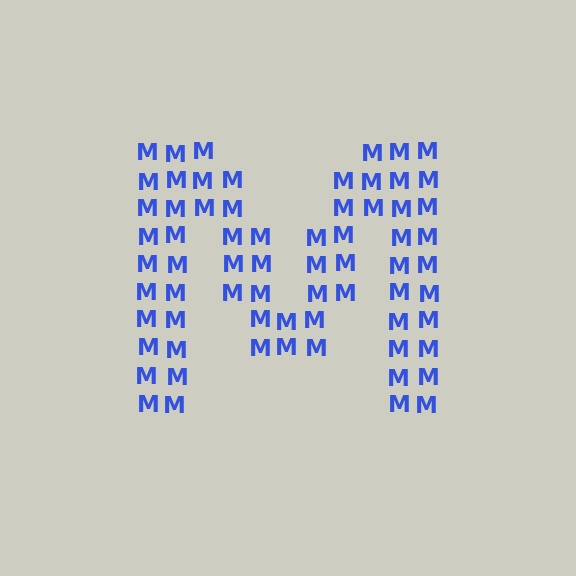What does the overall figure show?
The overall figure shows the letter M.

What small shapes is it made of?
It is made of small letter M's.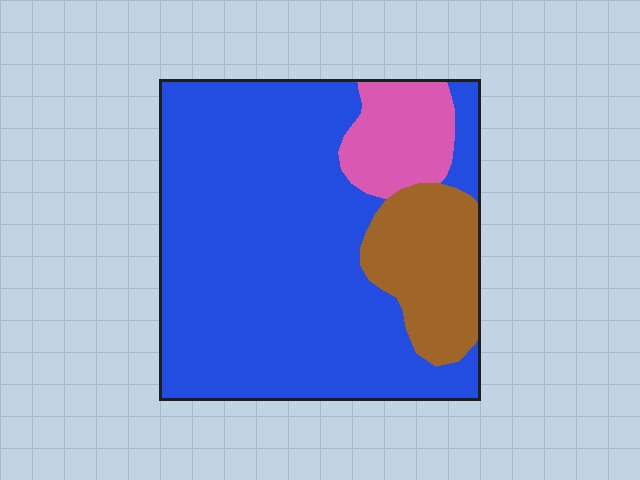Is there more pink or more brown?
Brown.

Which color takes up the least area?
Pink, at roughly 10%.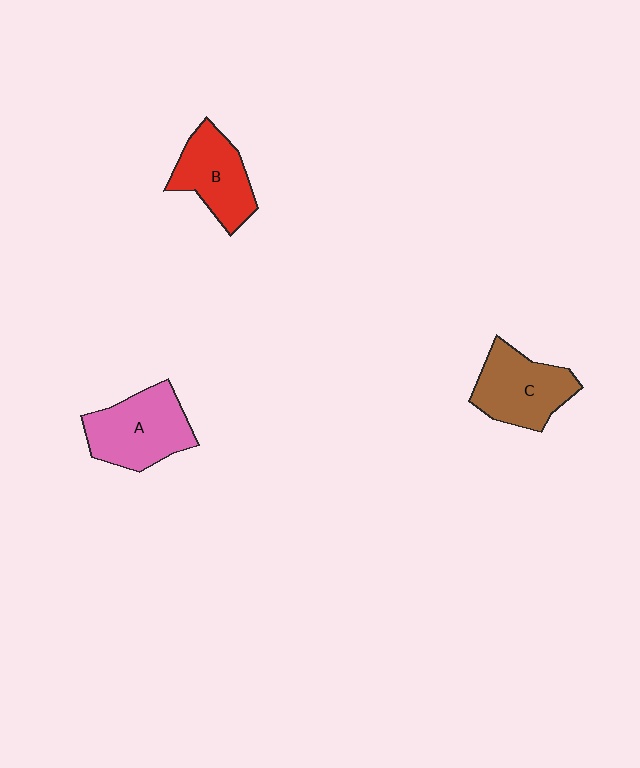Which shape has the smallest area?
Shape B (red).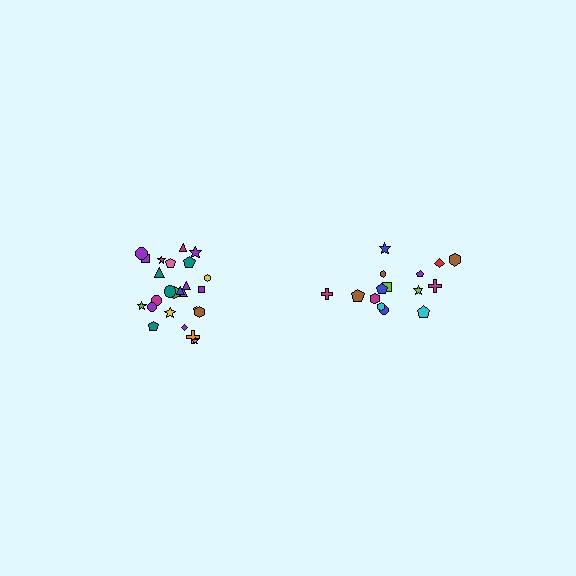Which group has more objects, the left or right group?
The left group.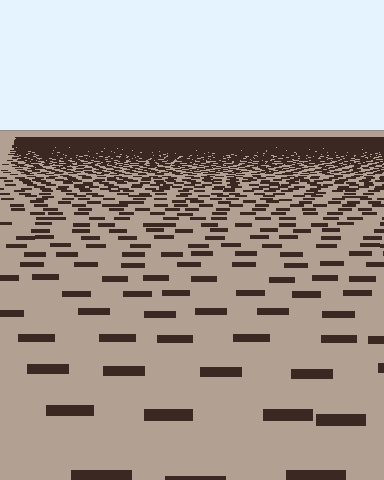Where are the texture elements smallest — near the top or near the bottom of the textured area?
Near the top.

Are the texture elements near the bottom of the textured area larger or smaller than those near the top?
Larger. Near the bottom, elements are closer to the viewer and appear at a bigger on-screen size.